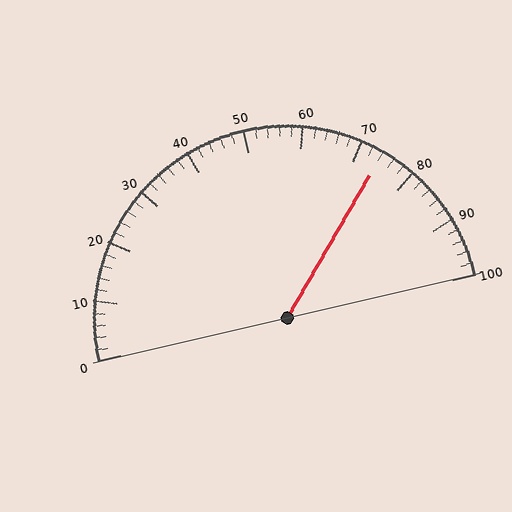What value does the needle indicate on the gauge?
The needle indicates approximately 74.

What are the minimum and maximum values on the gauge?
The gauge ranges from 0 to 100.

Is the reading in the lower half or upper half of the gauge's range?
The reading is in the upper half of the range (0 to 100).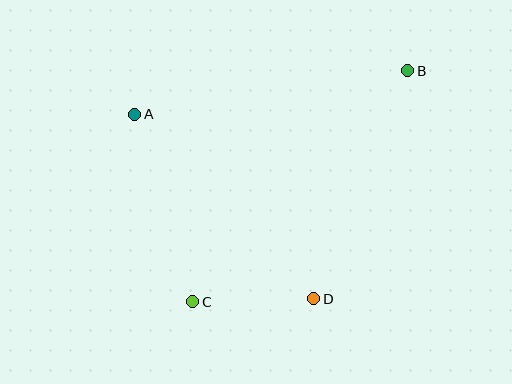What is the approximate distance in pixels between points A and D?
The distance between A and D is approximately 257 pixels.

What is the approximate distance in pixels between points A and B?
The distance between A and B is approximately 276 pixels.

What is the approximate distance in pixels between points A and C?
The distance between A and C is approximately 196 pixels.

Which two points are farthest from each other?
Points B and C are farthest from each other.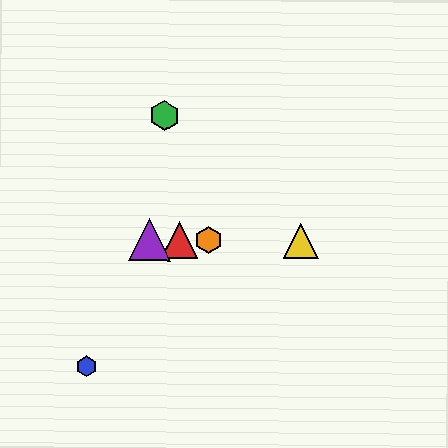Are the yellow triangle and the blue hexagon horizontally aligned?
No, the yellow triangle is at y≈241 and the blue hexagon is at y≈366.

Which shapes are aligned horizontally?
The red triangle, the yellow triangle, the purple triangle, the orange hexagon are aligned horizontally.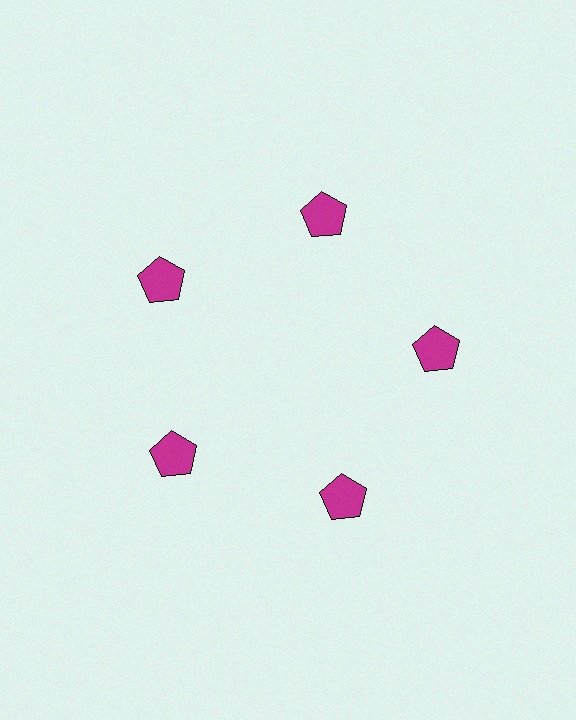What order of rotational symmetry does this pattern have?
This pattern has 5-fold rotational symmetry.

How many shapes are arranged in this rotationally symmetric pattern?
There are 5 shapes, arranged in 5 groups of 1.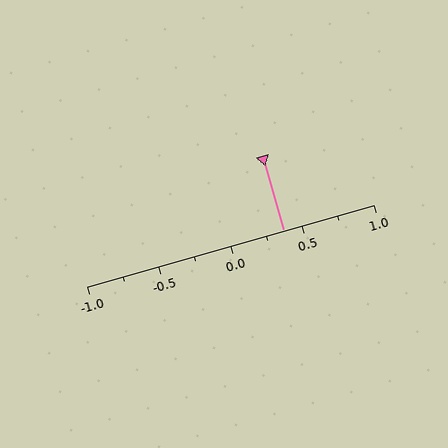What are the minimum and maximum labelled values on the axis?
The axis runs from -1.0 to 1.0.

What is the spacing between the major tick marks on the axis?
The major ticks are spaced 0.5 apart.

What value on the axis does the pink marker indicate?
The marker indicates approximately 0.38.